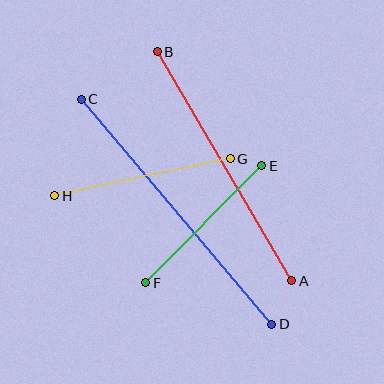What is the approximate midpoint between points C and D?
The midpoint is at approximately (177, 212) pixels.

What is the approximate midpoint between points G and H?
The midpoint is at approximately (142, 177) pixels.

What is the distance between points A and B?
The distance is approximately 265 pixels.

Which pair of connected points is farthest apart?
Points C and D are farthest apart.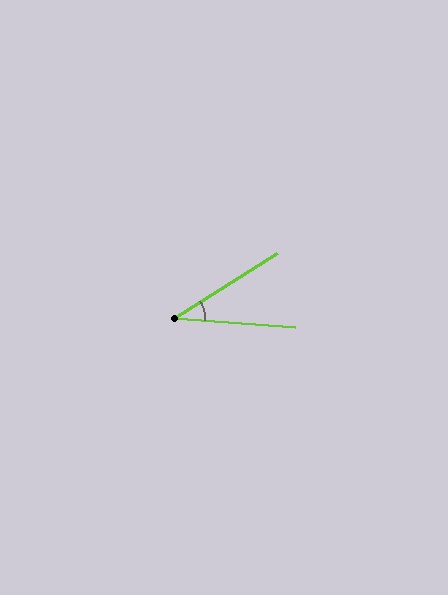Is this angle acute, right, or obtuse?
It is acute.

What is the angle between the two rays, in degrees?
Approximately 37 degrees.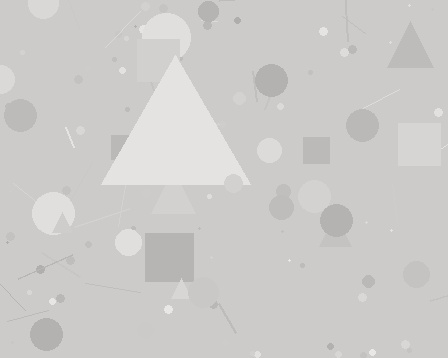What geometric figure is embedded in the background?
A triangle is embedded in the background.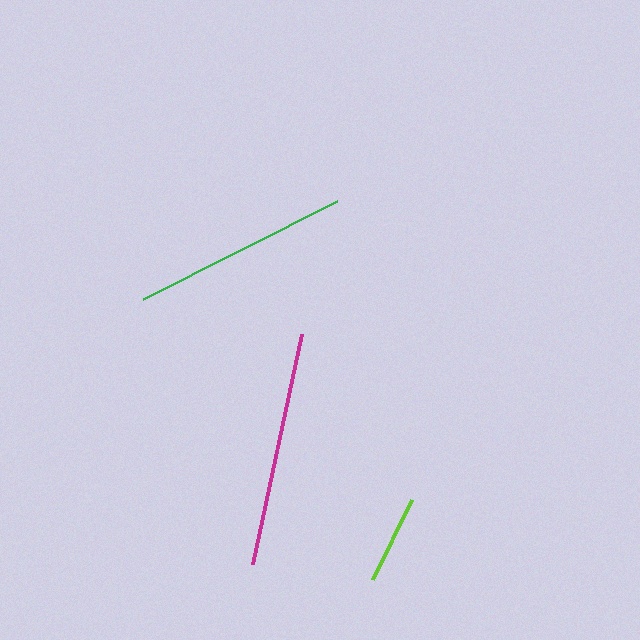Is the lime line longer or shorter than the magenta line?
The magenta line is longer than the lime line.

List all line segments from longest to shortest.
From longest to shortest: magenta, green, lime.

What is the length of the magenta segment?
The magenta segment is approximately 235 pixels long.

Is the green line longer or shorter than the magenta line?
The magenta line is longer than the green line.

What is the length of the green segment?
The green segment is approximately 217 pixels long.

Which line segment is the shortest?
The lime line is the shortest at approximately 89 pixels.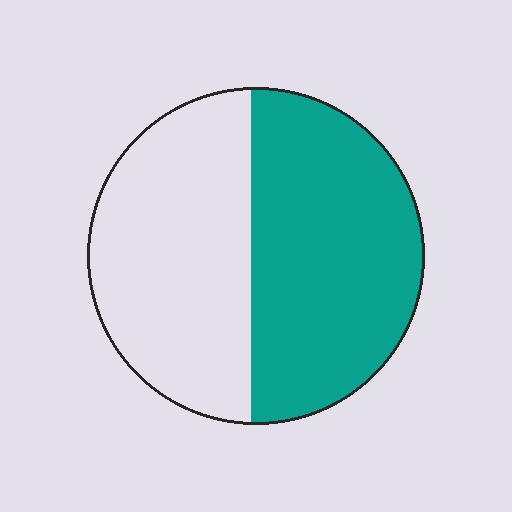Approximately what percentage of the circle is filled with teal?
Approximately 50%.